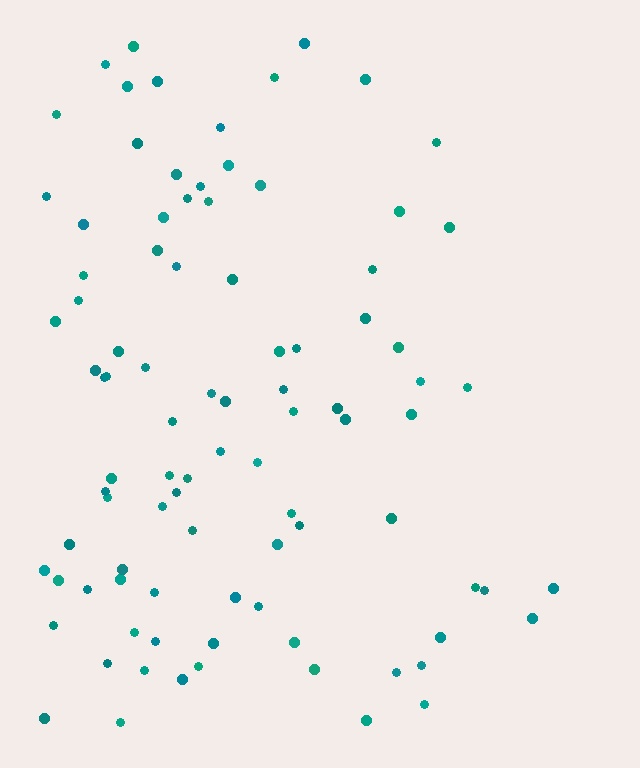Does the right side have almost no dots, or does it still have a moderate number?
Still a moderate number, just noticeably fewer than the left.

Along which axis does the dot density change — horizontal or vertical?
Horizontal.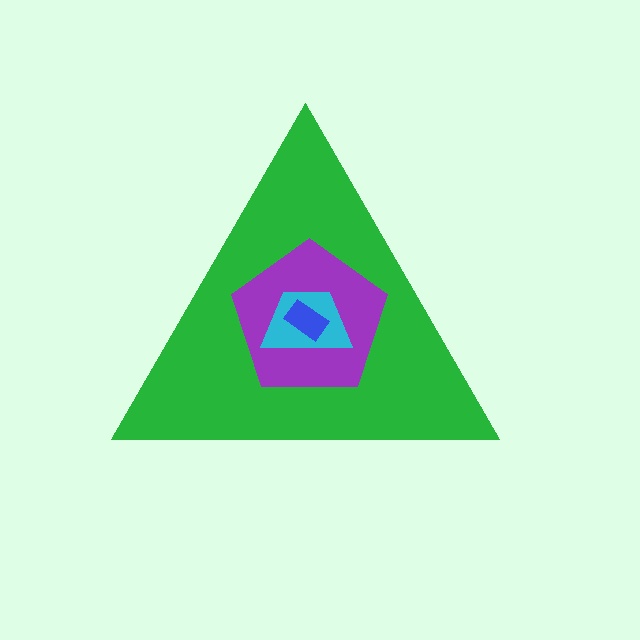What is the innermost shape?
The blue rectangle.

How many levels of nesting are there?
4.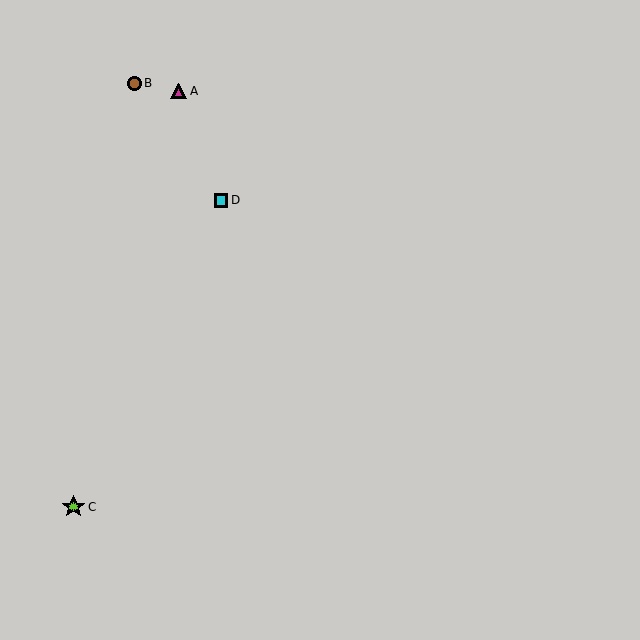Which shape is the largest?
The lime star (labeled C) is the largest.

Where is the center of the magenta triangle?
The center of the magenta triangle is at (179, 91).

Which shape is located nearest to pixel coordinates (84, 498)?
The lime star (labeled C) at (73, 507) is nearest to that location.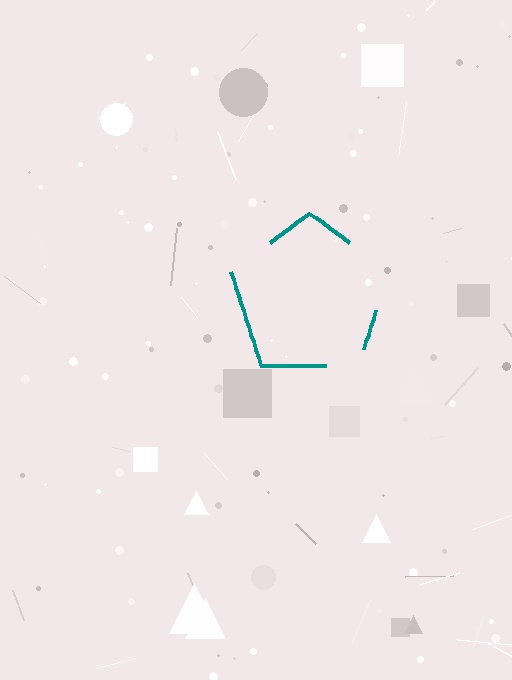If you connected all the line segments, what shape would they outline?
They would outline a pentagon.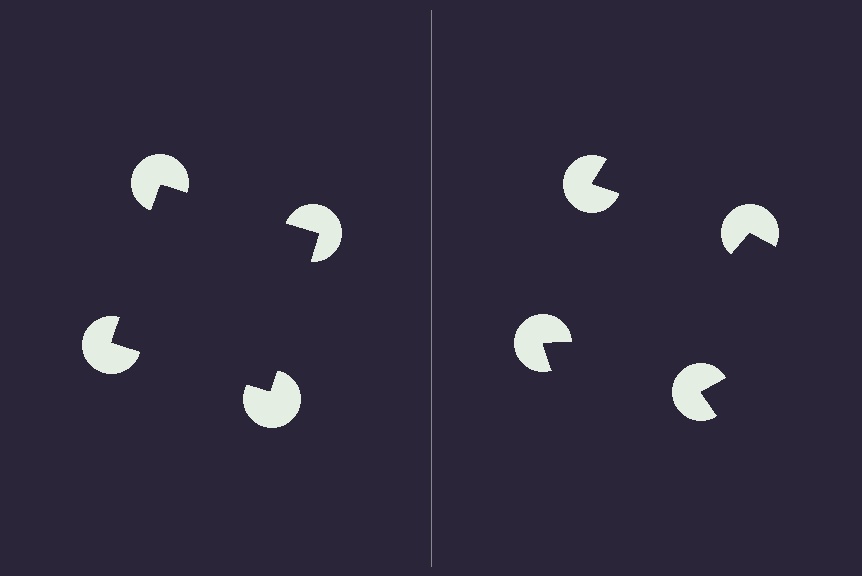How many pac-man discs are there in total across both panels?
8 — 4 on each side.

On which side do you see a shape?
An illusory square appears on the left side. On the right side the wedge cuts are rotated, so no coherent shape forms.